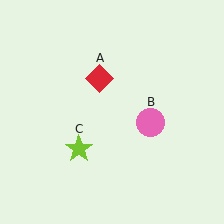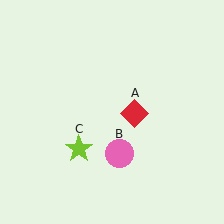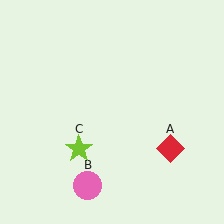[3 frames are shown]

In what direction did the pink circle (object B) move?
The pink circle (object B) moved down and to the left.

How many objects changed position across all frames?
2 objects changed position: red diamond (object A), pink circle (object B).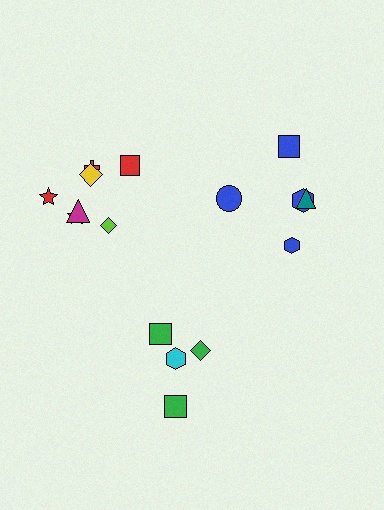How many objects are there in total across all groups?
There are 16 objects.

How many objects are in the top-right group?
There are 5 objects.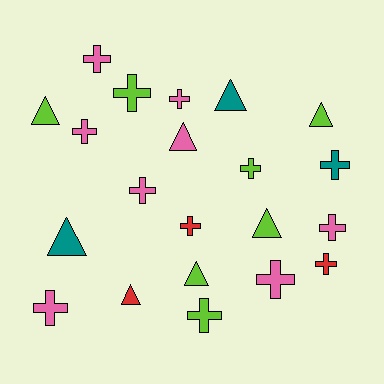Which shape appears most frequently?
Cross, with 13 objects.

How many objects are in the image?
There are 21 objects.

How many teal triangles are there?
There are 2 teal triangles.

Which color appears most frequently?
Pink, with 8 objects.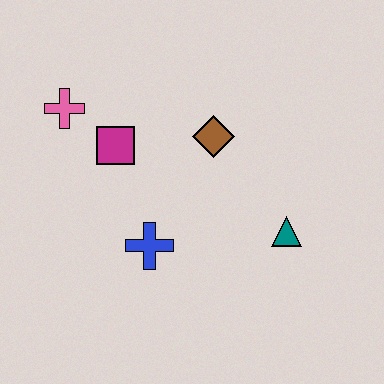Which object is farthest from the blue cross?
The pink cross is farthest from the blue cross.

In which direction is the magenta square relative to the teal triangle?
The magenta square is to the left of the teal triangle.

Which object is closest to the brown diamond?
The magenta square is closest to the brown diamond.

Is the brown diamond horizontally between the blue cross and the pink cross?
No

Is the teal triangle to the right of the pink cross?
Yes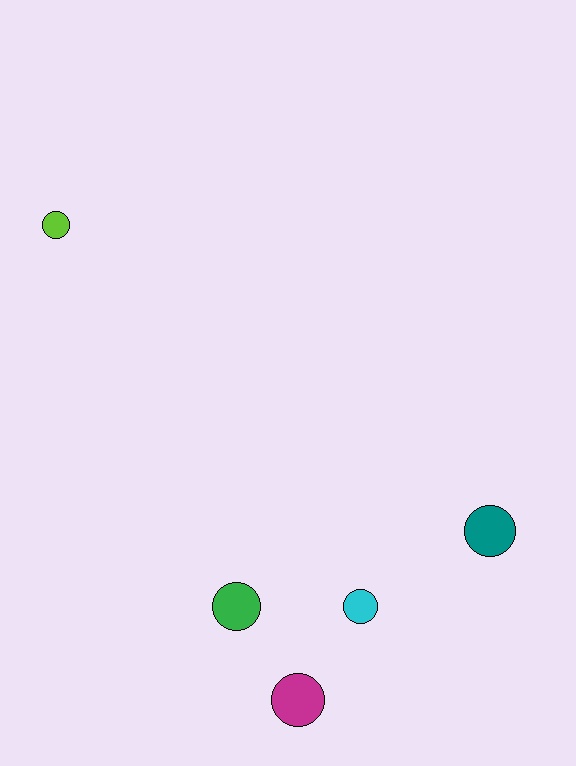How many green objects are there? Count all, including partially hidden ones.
There is 1 green object.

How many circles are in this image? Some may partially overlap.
There are 5 circles.